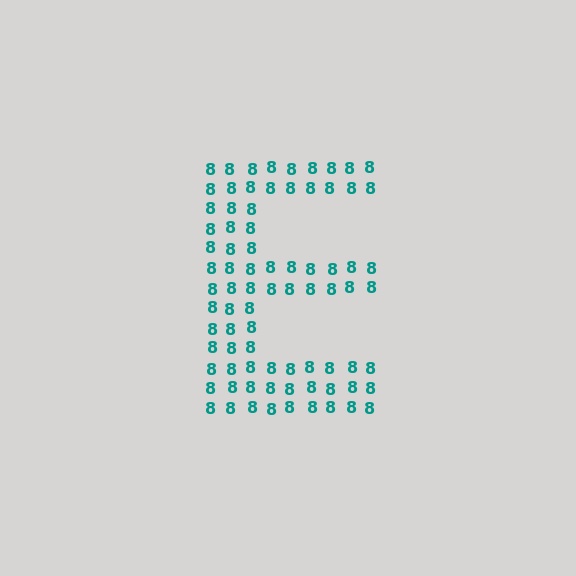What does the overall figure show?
The overall figure shows the letter E.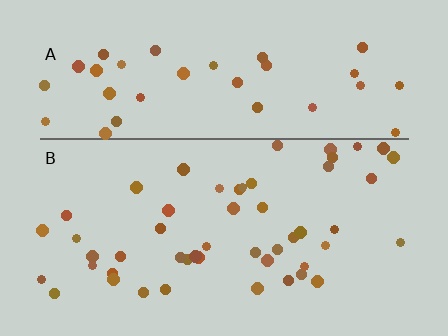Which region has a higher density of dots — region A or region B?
B (the bottom).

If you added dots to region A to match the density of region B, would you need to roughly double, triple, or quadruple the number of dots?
Approximately double.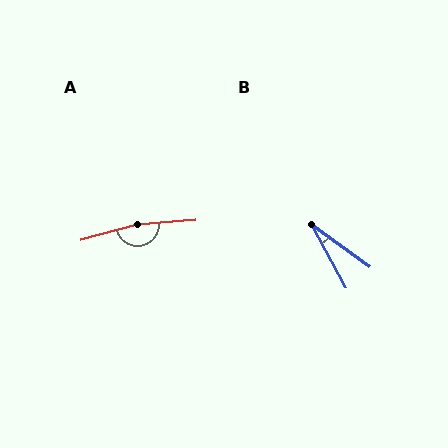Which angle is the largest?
A, at approximately 169 degrees.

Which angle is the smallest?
B, at approximately 25 degrees.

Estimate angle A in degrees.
Approximately 169 degrees.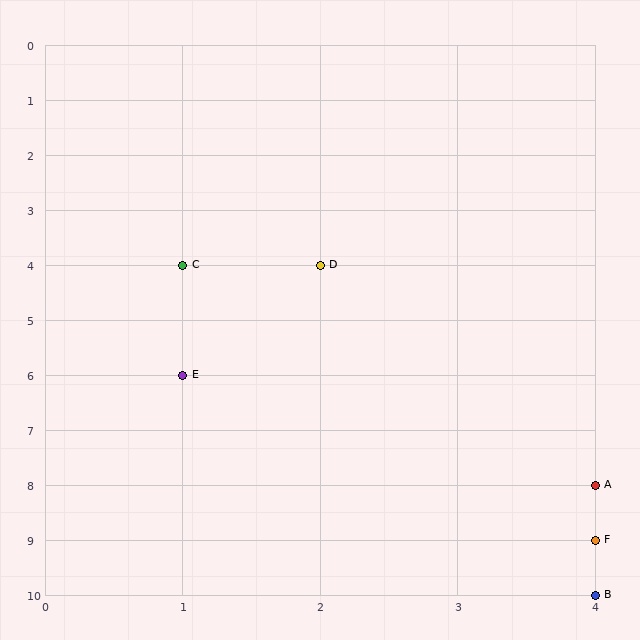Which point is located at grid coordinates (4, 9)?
Point F is at (4, 9).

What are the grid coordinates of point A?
Point A is at grid coordinates (4, 8).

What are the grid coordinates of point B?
Point B is at grid coordinates (4, 10).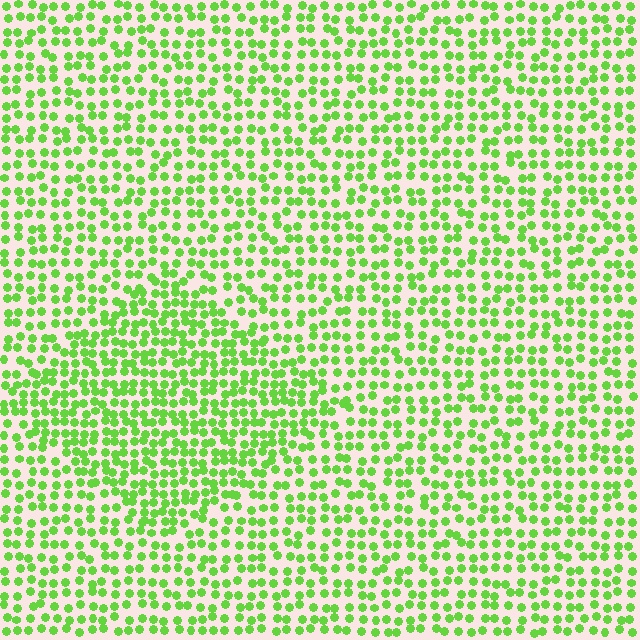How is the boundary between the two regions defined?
The boundary is defined by a change in element density (approximately 1.5x ratio). All elements are the same color, size, and shape.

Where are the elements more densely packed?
The elements are more densely packed inside the diamond boundary.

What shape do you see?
I see a diamond.